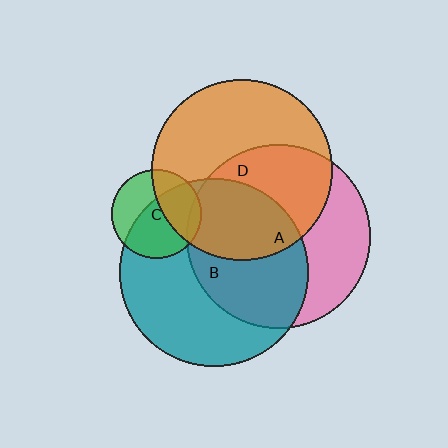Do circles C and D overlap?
Yes.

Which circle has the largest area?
Circle B (teal).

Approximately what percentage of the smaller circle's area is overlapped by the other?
Approximately 35%.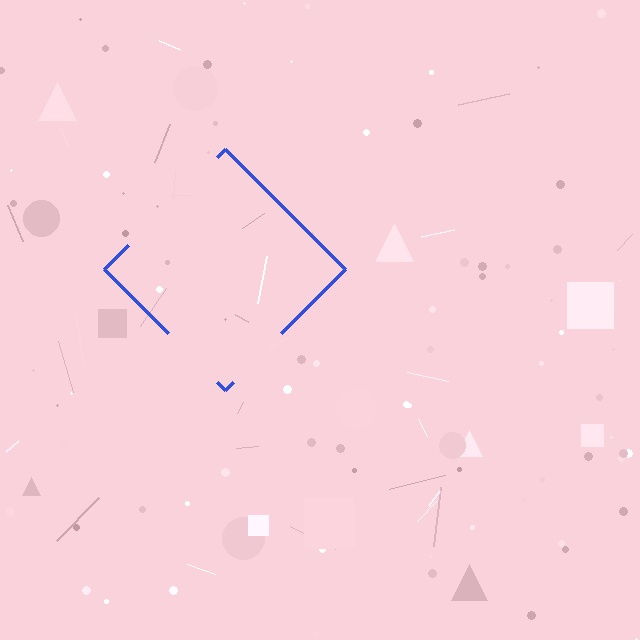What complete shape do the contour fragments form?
The contour fragments form a diamond.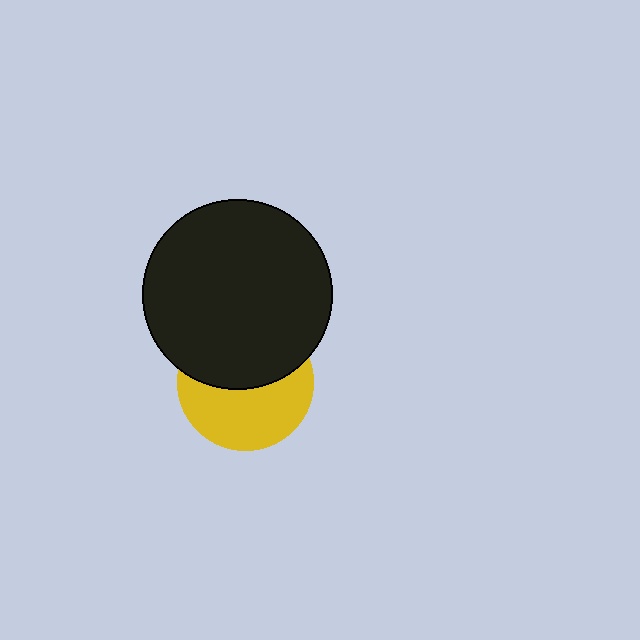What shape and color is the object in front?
The object in front is a black circle.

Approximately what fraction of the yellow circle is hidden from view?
Roughly 48% of the yellow circle is hidden behind the black circle.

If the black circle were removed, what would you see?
You would see the complete yellow circle.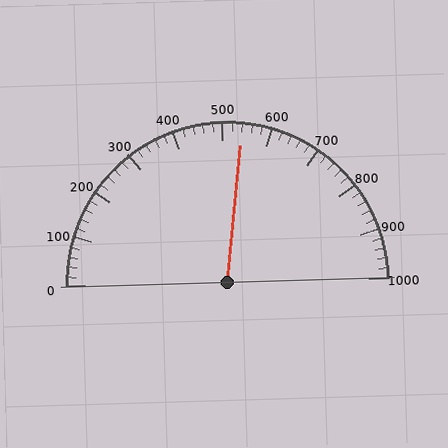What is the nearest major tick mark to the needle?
The nearest major tick mark is 500.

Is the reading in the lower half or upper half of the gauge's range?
The reading is in the upper half of the range (0 to 1000).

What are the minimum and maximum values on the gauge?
The gauge ranges from 0 to 1000.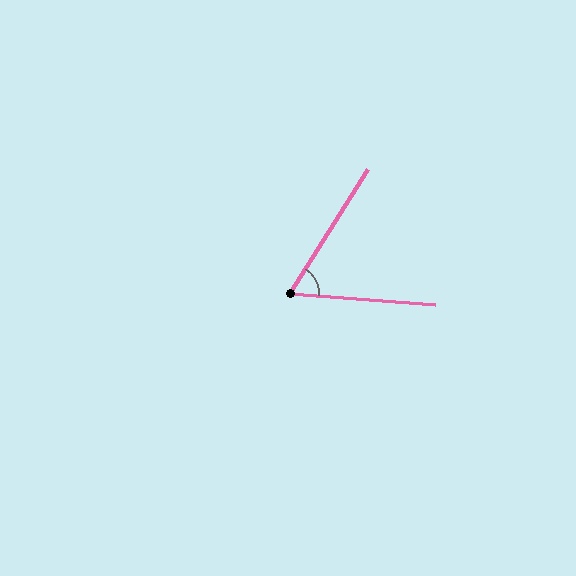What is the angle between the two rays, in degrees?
Approximately 62 degrees.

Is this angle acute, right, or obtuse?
It is acute.